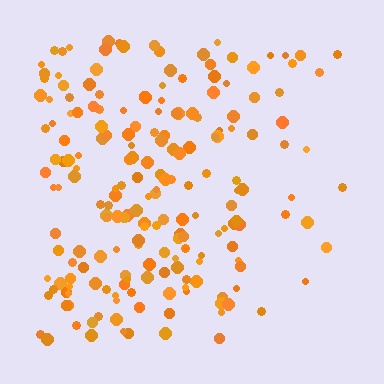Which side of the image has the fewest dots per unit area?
The right.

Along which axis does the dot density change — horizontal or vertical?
Horizontal.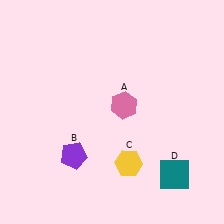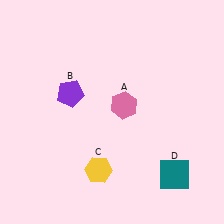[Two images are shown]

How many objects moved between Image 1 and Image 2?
2 objects moved between the two images.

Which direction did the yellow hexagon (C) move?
The yellow hexagon (C) moved left.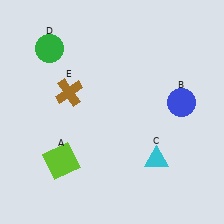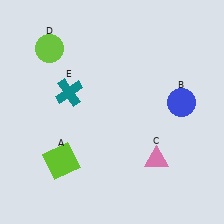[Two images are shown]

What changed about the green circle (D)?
In Image 1, D is green. In Image 2, it changed to lime.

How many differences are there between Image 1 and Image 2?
There are 3 differences between the two images.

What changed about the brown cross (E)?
In Image 1, E is brown. In Image 2, it changed to teal.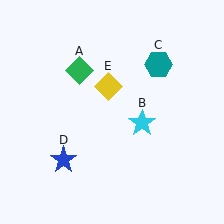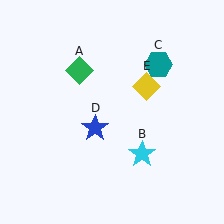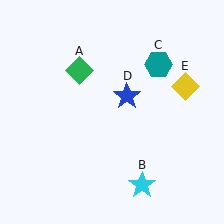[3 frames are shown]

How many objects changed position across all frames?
3 objects changed position: cyan star (object B), blue star (object D), yellow diamond (object E).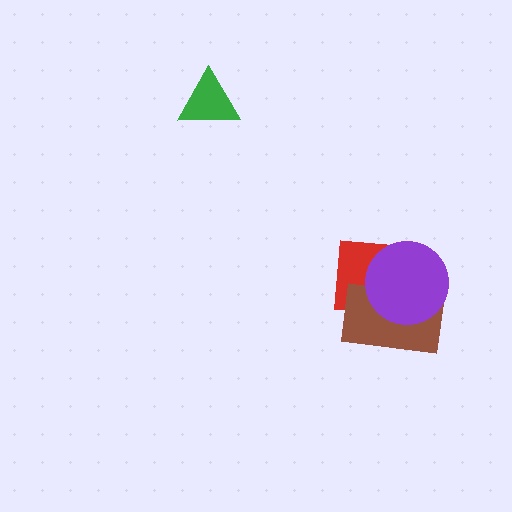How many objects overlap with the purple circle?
2 objects overlap with the purple circle.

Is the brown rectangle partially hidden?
Yes, it is partially covered by another shape.